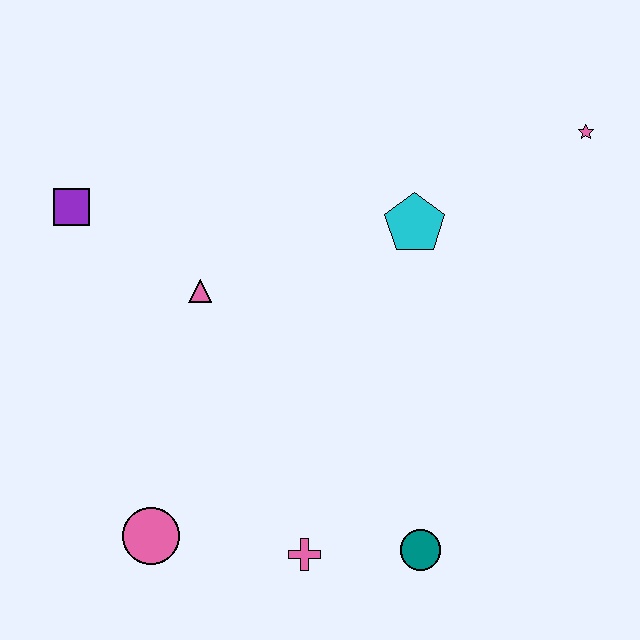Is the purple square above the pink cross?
Yes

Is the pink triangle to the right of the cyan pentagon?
No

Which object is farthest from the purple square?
The pink star is farthest from the purple square.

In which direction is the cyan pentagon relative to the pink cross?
The cyan pentagon is above the pink cross.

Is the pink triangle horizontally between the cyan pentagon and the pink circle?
Yes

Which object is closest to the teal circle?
The pink cross is closest to the teal circle.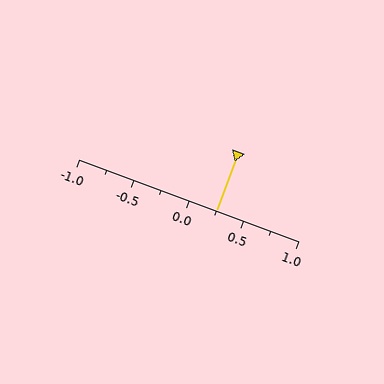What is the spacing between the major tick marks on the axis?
The major ticks are spaced 0.5 apart.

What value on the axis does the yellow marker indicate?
The marker indicates approximately 0.25.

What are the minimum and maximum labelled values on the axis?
The axis runs from -1.0 to 1.0.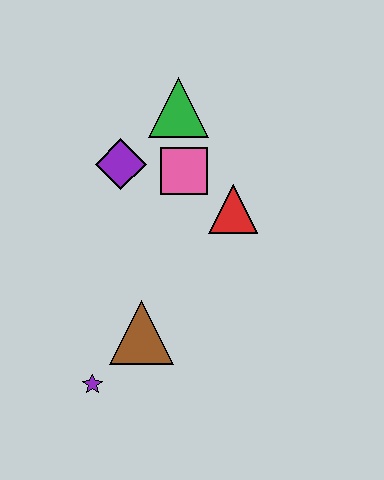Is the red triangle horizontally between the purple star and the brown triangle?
No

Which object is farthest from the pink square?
The purple star is farthest from the pink square.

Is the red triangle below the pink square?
Yes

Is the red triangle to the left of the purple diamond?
No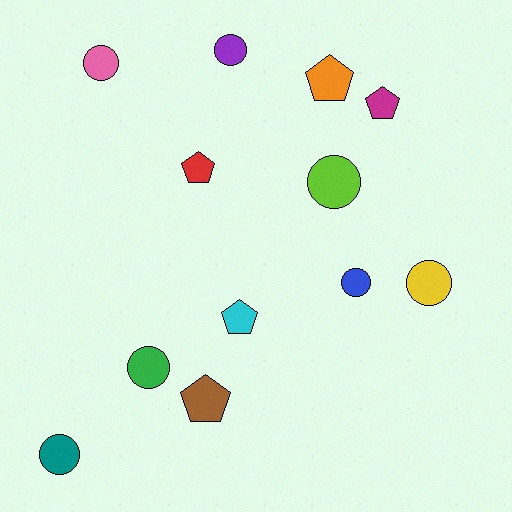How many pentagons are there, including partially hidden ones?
There are 5 pentagons.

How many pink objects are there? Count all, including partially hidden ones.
There is 1 pink object.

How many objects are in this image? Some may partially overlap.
There are 12 objects.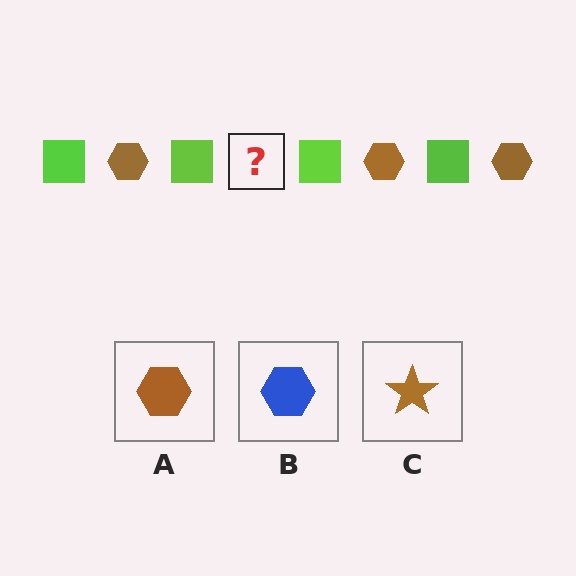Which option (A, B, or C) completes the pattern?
A.